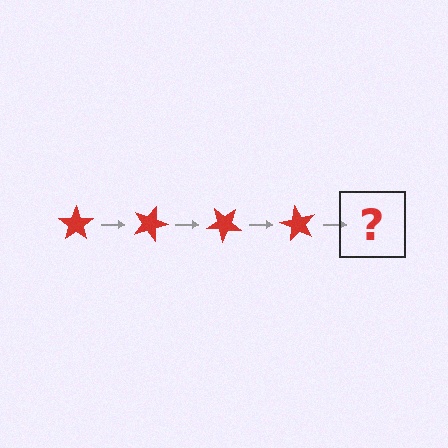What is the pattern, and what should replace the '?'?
The pattern is that the star rotates 20 degrees each step. The '?' should be a red star rotated 80 degrees.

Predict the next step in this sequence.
The next step is a red star rotated 80 degrees.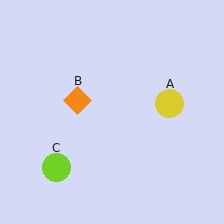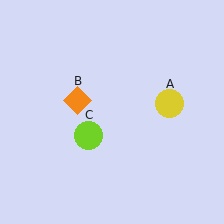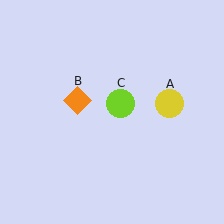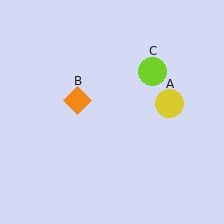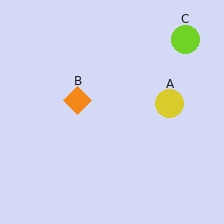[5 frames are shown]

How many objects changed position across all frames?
1 object changed position: lime circle (object C).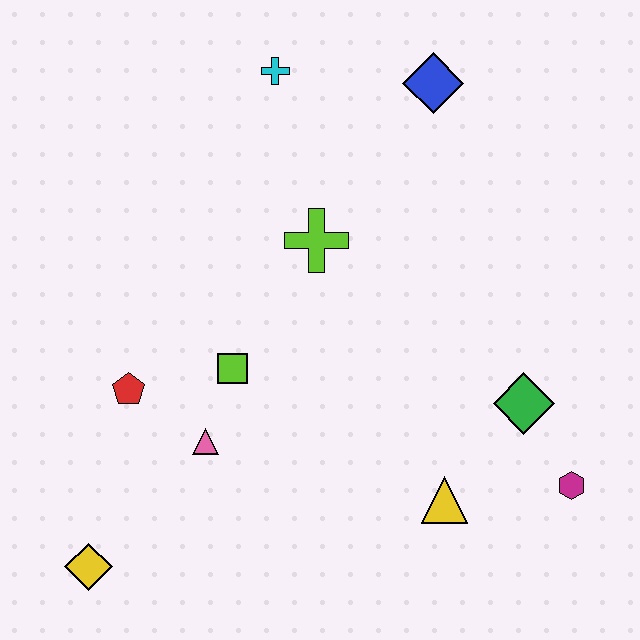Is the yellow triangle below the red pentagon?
Yes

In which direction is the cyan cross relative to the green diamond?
The cyan cross is above the green diamond.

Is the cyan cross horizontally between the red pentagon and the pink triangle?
No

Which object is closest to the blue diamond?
The cyan cross is closest to the blue diamond.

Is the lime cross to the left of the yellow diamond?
No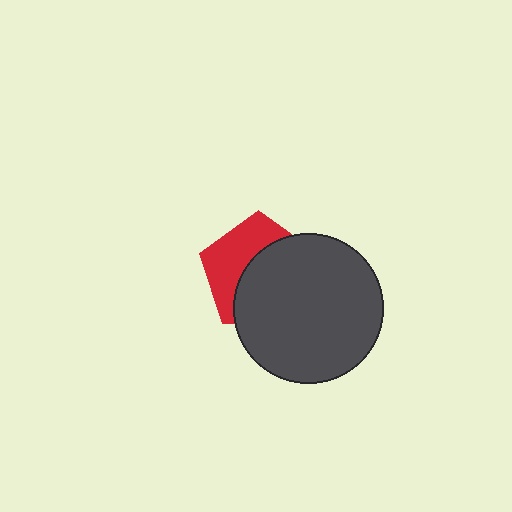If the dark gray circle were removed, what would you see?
You would see the complete red pentagon.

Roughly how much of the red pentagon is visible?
A small part of it is visible (roughly 42%).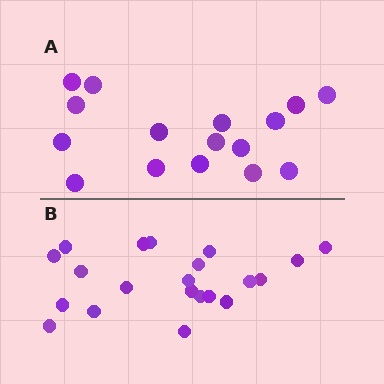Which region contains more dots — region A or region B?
Region B (the bottom region) has more dots.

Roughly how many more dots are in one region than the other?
Region B has about 5 more dots than region A.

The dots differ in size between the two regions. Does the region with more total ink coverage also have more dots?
No. Region A has more total ink coverage because its dots are larger, but region B actually contains more individual dots. Total area can be misleading — the number of items is what matters here.